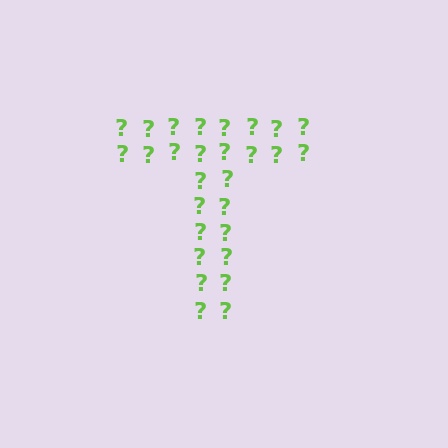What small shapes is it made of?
It is made of small question marks.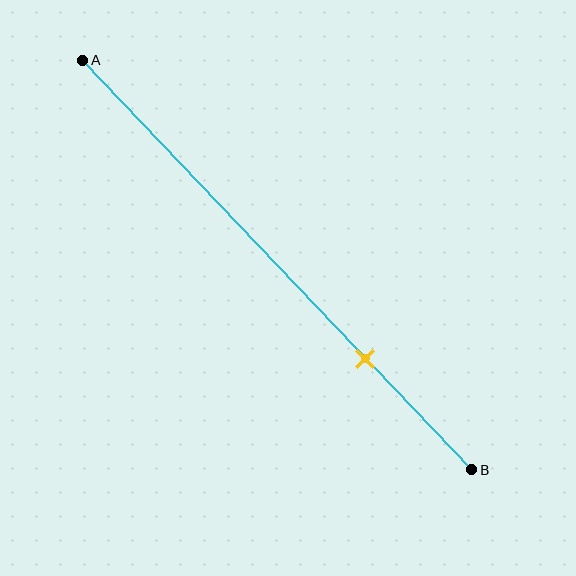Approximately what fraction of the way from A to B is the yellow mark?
The yellow mark is approximately 75% of the way from A to B.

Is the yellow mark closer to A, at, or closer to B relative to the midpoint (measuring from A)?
The yellow mark is closer to point B than the midpoint of segment AB.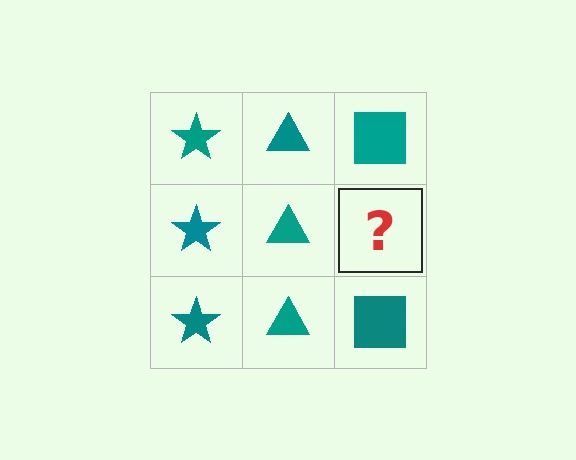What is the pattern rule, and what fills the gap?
The rule is that each column has a consistent shape. The gap should be filled with a teal square.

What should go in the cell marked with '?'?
The missing cell should contain a teal square.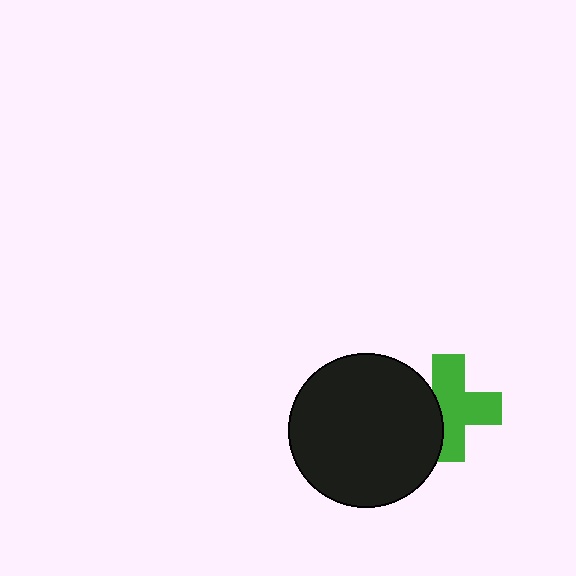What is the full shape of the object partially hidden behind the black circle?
The partially hidden object is a green cross.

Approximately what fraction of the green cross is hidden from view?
Roughly 31% of the green cross is hidden behind the black circle.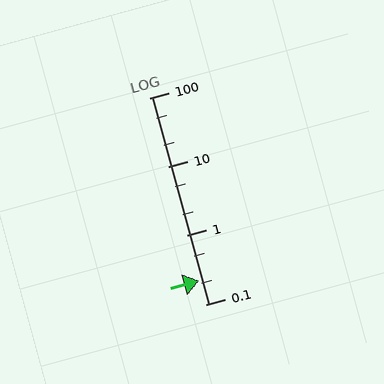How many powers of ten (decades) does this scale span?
The scale spans 3 decades, from 0.1 to 100.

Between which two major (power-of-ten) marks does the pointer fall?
The pointer is between 0.1 and 1.